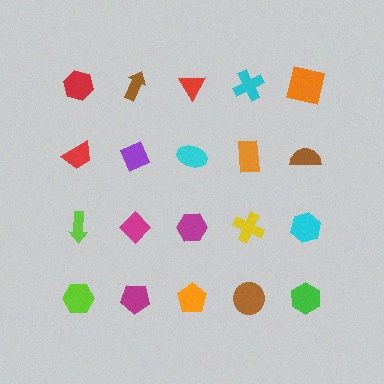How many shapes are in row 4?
5 shapes.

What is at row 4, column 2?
A magenta pentagon.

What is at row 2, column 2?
A purple diamond.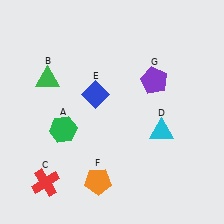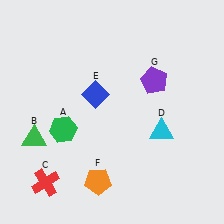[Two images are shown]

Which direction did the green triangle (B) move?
The green triangle (B) moved down.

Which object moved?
The green triangle (B) moved down.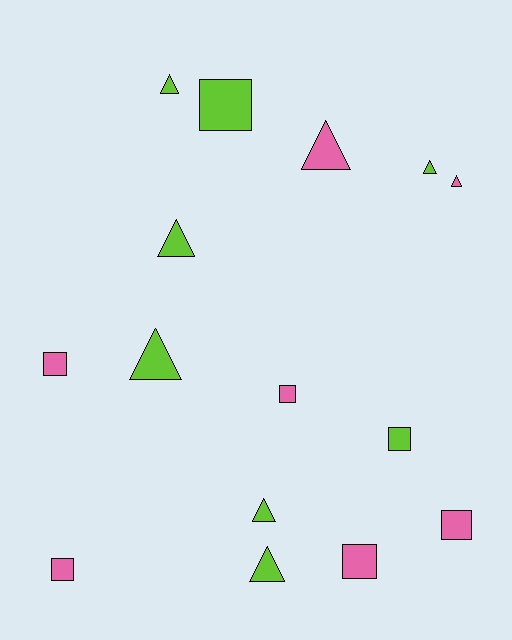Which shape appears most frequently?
Triangle, with 8 objects.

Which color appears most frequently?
Lime, with 8 objects.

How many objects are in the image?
There are 15 objects.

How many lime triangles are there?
There are 6 lime triangles.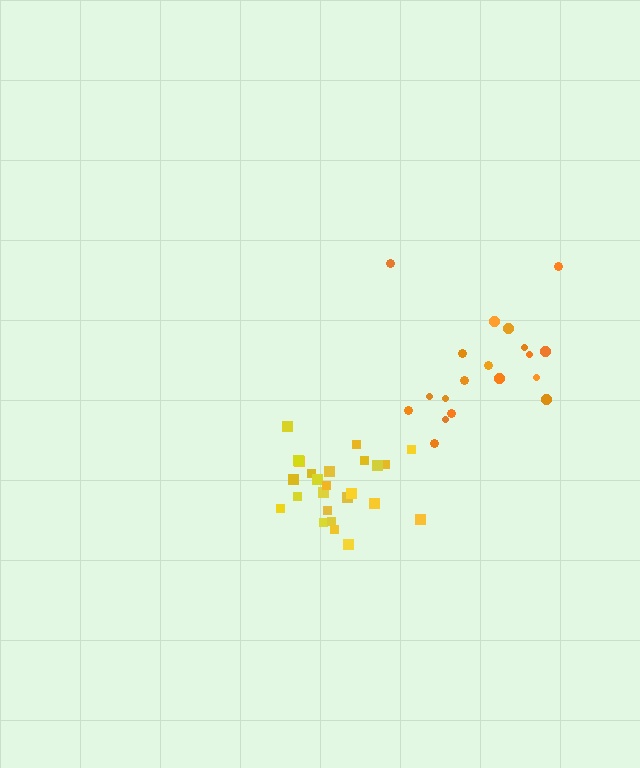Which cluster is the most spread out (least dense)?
Orange.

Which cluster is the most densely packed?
Yellow.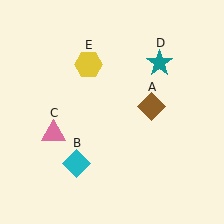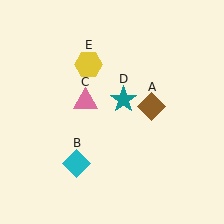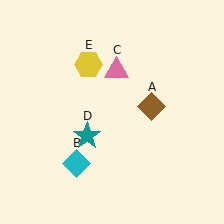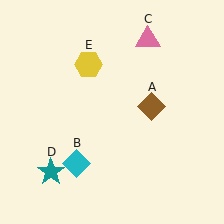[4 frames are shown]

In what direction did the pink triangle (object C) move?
The pink triangle (object C) moved up and to the right.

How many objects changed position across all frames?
2 objects changed position: pink triangle (object C), teal star (object D).